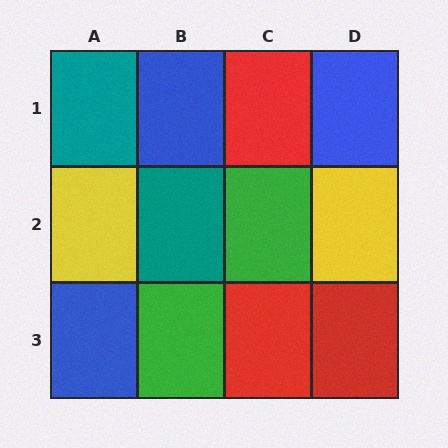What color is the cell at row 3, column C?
Red.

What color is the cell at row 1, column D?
Blue.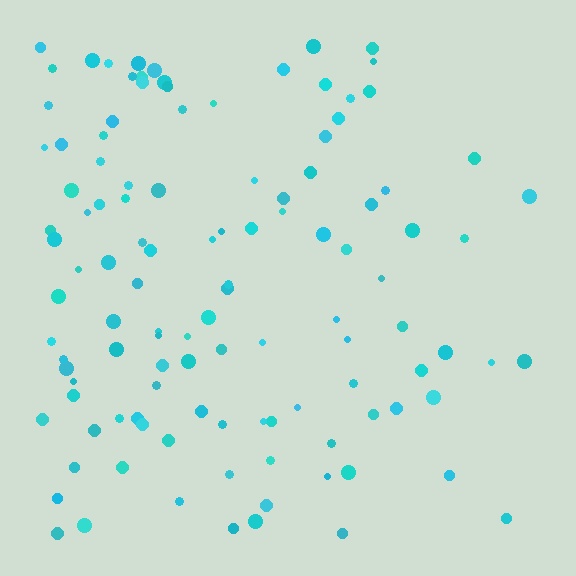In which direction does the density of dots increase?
From right to left, with the left side densest.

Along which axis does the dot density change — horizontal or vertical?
Horizontal.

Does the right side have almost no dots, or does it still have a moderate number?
Still a moderate number, just noticeably fewer than the left.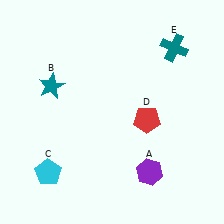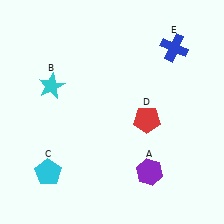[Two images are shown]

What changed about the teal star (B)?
In Image 1, B is teal. In Image 2, it changed to cyan.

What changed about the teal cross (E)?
In Image 1, E is teal. In Image 2, it changed to blue.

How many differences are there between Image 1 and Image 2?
There are 2 differences between the two images.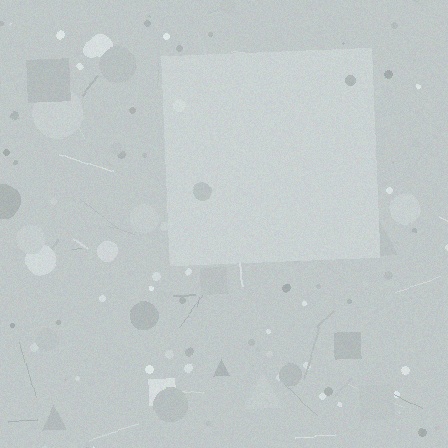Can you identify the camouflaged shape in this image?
The camouflaged shape is a square.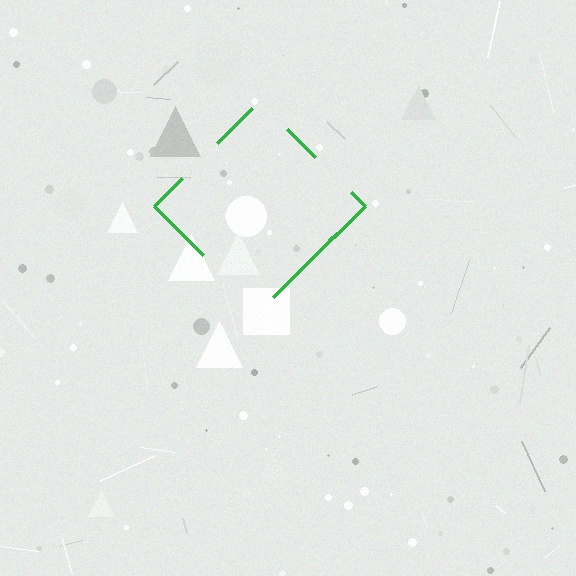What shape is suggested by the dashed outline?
The dashed outline suggests a diamond.